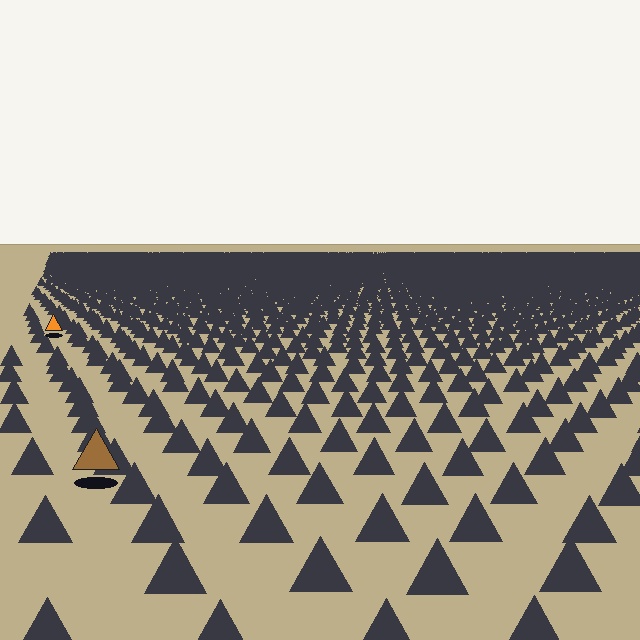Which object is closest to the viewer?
The brown triangle is closest. The texture marks near it are larger and more spread out.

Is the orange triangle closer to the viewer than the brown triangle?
No. The brown triangle is closer — you can tell from the texture gradient: the ground texture is coarser near it.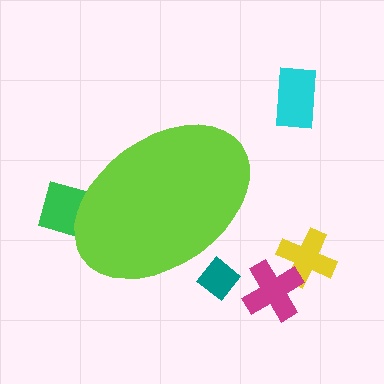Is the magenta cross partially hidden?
No, the magenta cross is fully visible.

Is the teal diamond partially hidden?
Yes, the teal diamond is partially hidden behind the lime ellipse.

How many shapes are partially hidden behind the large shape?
2 shapes are partially hidden.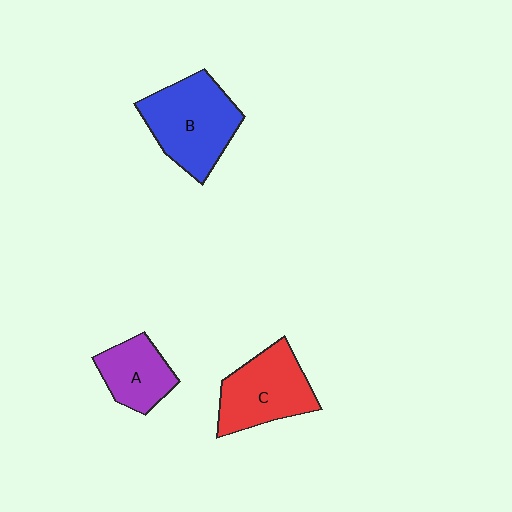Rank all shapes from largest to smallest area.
From largest to smallest: B (blue), C (red), A (purple).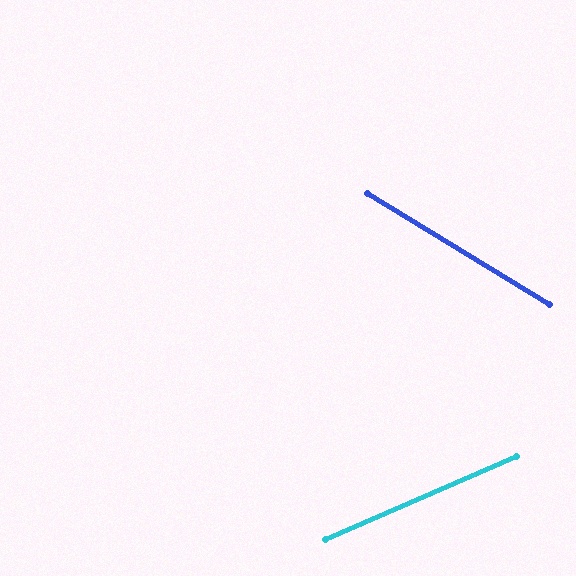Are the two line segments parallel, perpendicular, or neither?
Neither parallel nor perpendicular — they differ by about 55°.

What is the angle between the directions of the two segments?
Approximately 55 degrees.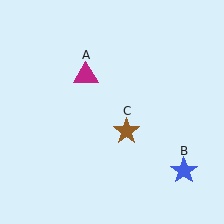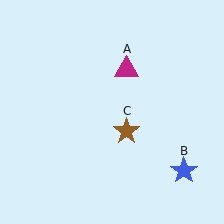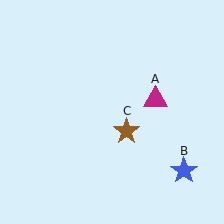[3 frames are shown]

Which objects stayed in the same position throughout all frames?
Blue star (object B) and brown star (object C) remained stationary.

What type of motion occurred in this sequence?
The magenta triangle (object A) rotated clockwise around the center of the scene.